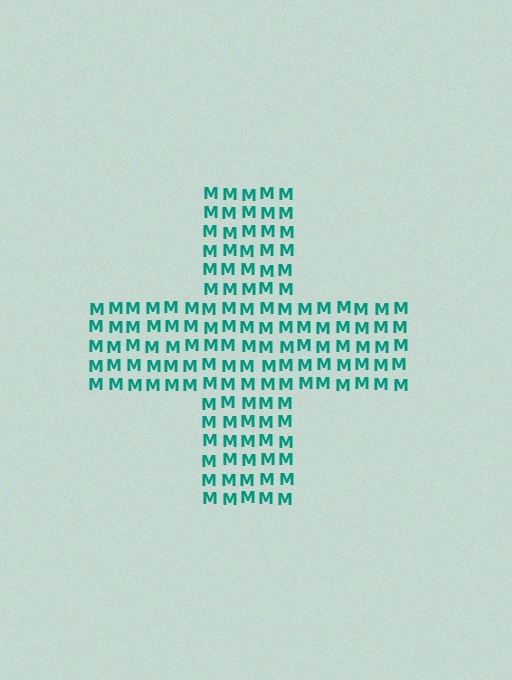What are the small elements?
The small elements are letter M's.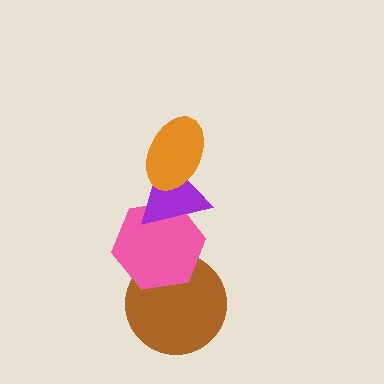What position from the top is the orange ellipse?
The orange ellipse is 1st from the top.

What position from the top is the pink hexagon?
The pink hexagon is 3rd from the top.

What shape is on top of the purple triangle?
The orange ellipse is on top of the purple triangle.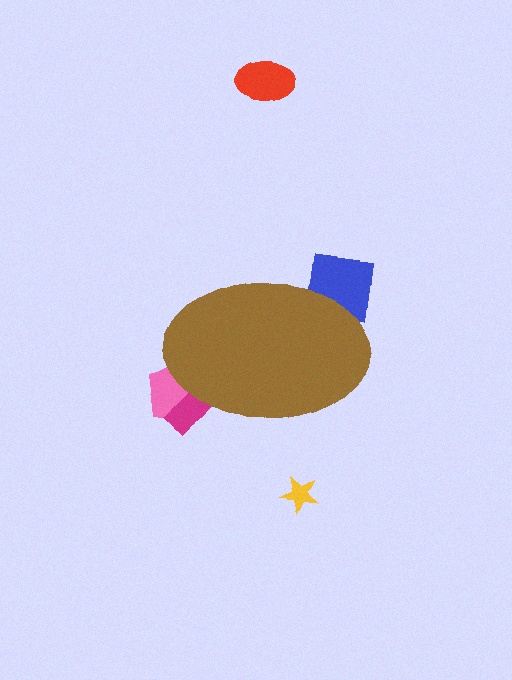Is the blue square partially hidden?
Yes, the blue square is partially hidden behind the brown ellipse.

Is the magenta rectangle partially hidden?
Yes, the magenta rectangle is partially hidden behind the brown ellipse.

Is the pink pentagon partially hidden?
Yes, the pink pentagon is partially hidden behind the brown ellipse.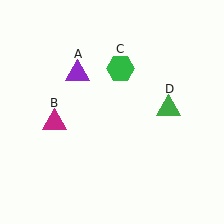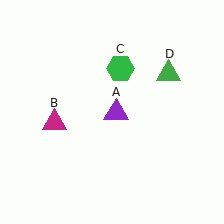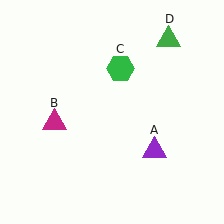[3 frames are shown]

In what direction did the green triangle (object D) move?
The green triangle (object D) moved up.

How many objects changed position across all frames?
2 objects changed position: purple triangle (object A), green triangle (object D).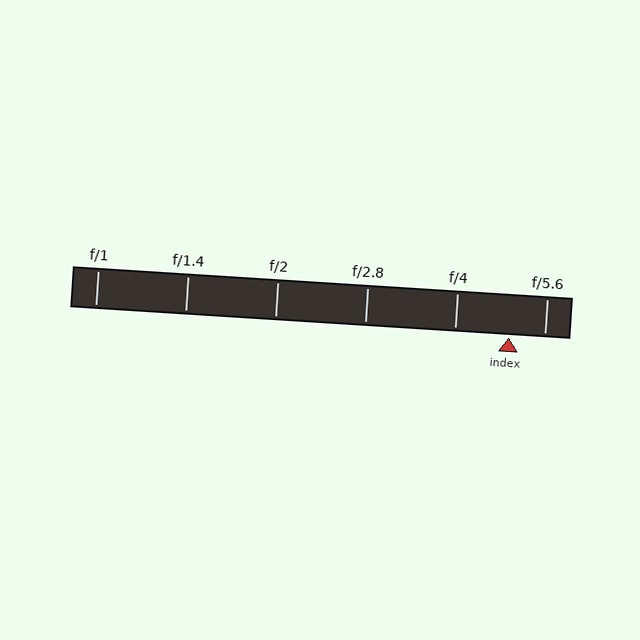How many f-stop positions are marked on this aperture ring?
There are 6 f-stop positions marked.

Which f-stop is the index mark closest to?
The index mark is closest to f/5.6.